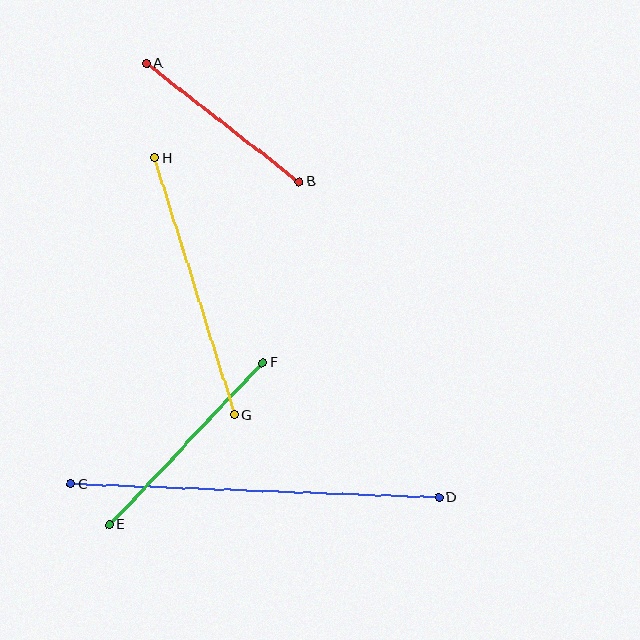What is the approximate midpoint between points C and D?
The midpoint is at approximately (255, 491) pixels.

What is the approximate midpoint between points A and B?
The midpoint is at approximately (223, 122) pixels.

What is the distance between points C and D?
The distance is approximately 368 pixels.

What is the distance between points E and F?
The distance is approximately 223 pixels.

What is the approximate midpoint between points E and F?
The midpoint is at approximately (186, 444) pixels.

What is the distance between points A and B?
The distance is approximately 193 pixels.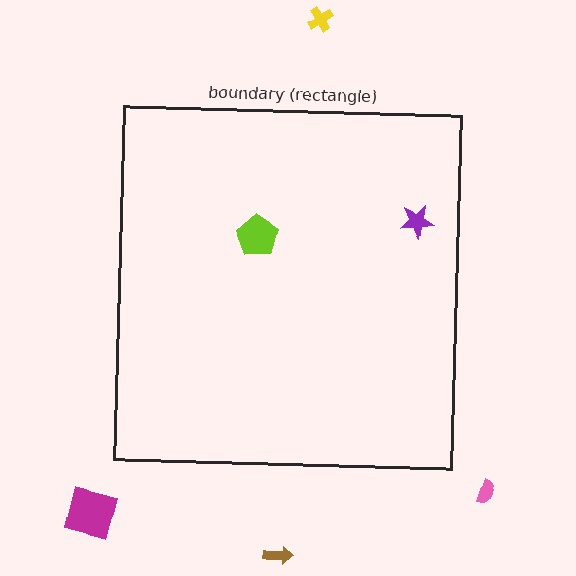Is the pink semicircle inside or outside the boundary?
Outside.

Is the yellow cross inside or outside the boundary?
Outside.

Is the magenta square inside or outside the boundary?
Outside.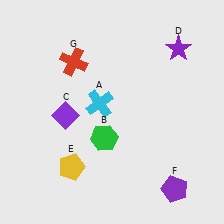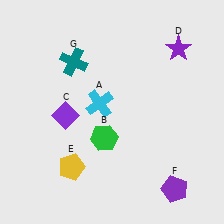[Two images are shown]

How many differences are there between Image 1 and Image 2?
There is 1 difference between the two images.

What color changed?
The cross (G) changed from red in Image 1 to teal in Image 2.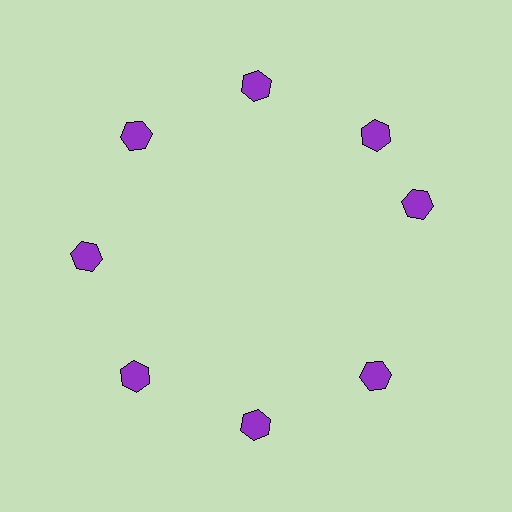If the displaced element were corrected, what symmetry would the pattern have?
It would have 8-fold rotational symmetry — the pattern would map onto itself every 45 degrees.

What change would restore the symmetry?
The symmetry would be restored by rotating it back into even spacing with its neighbors so that all 8 hexagons sit at equal angles and equal distance from the center.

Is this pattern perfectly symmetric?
No. The 8 purple hexagons are arranged in a ring, but one element near the 3 o'clock position is rotated out of alignment along the ring, breaking the 8-fold rotational symmetry.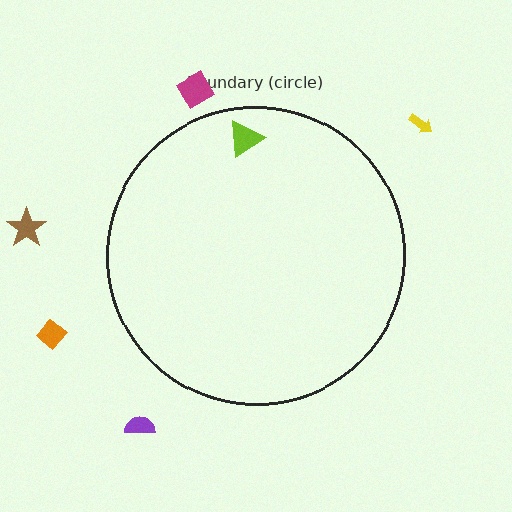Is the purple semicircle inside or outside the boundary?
Outside.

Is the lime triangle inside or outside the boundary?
Inside.